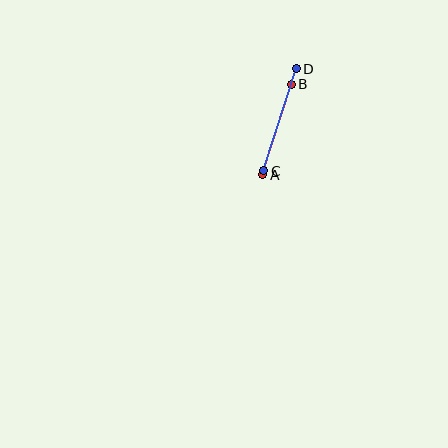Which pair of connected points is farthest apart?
Points C and D are farthest apart.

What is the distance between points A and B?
The distance is approximately 95 pixels.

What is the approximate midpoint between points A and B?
The midpoint is at approximately (277, 129) pixels.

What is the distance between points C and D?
The distance is approximately 107 pixels.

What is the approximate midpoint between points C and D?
The midpoint is at approximately (280, 120) pixels.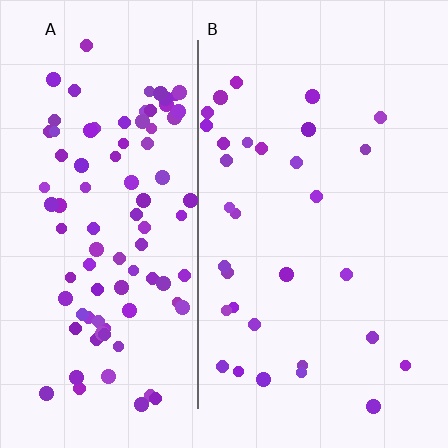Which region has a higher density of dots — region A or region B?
A (the left).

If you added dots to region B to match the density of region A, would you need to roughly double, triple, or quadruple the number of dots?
Approximately triple.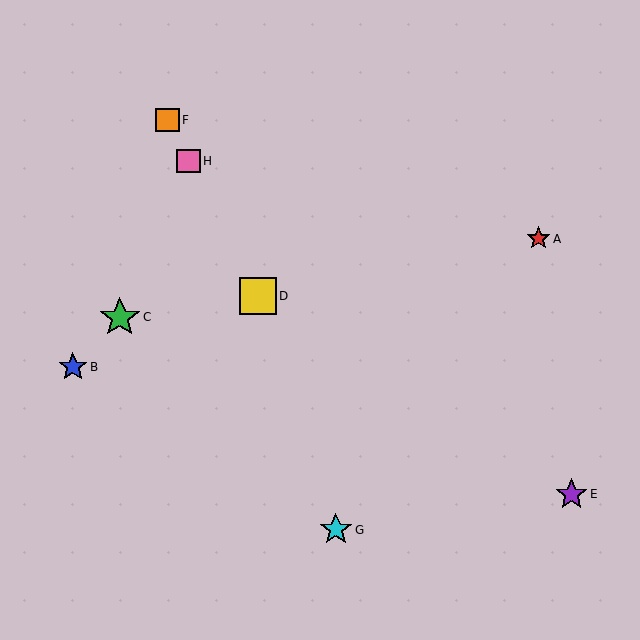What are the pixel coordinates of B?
Object B is at (73, 367).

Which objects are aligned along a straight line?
Objects D, F, H are aligned along a straight line.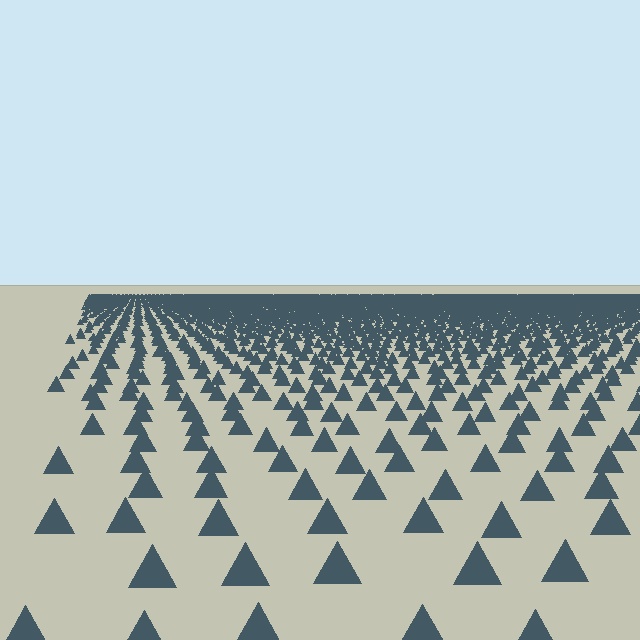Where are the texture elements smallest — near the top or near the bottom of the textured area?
Near the top.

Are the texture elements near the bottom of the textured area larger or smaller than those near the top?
Larger. Near the bottom, elements are closer to the viewer and appear at a bigger on-screen size.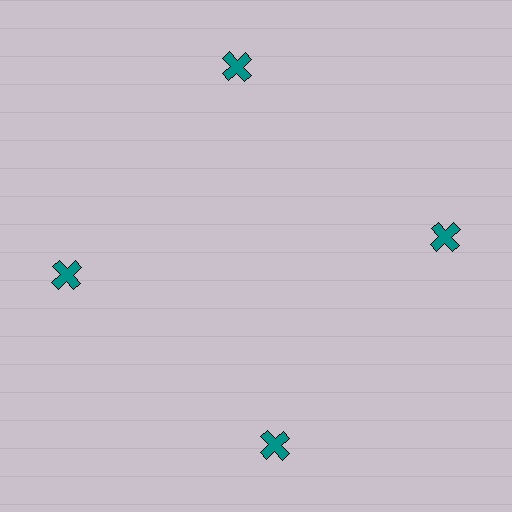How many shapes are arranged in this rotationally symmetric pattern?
There are 4 shapes, arranged in 4 groups of 1.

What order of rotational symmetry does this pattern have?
This pattern has 4-fold rotational symmetry.